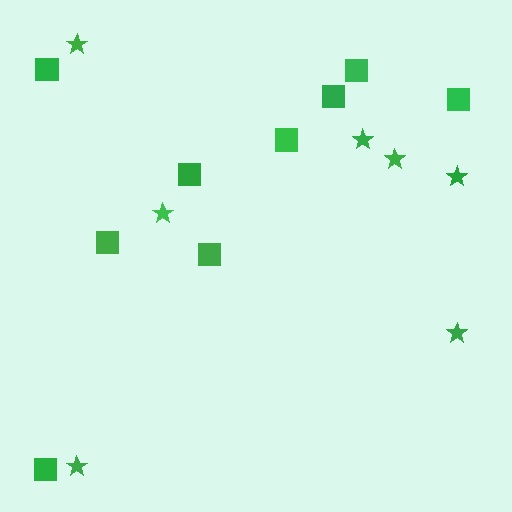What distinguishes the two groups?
There are 2 groups: one group of squares (9) and one group of stars (7).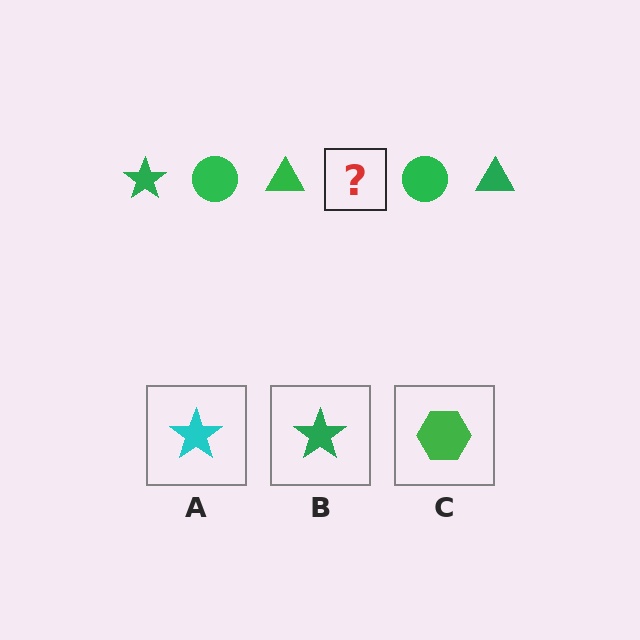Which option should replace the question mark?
Option B.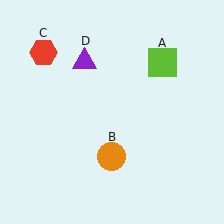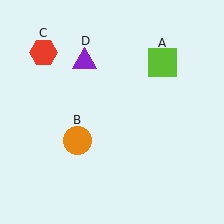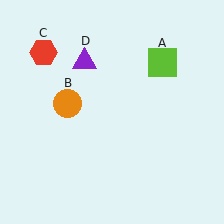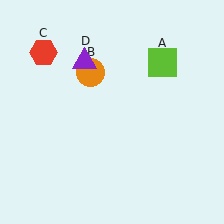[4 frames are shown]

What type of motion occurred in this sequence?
The orange circle (object B) rotated clockwise around the center of the scene.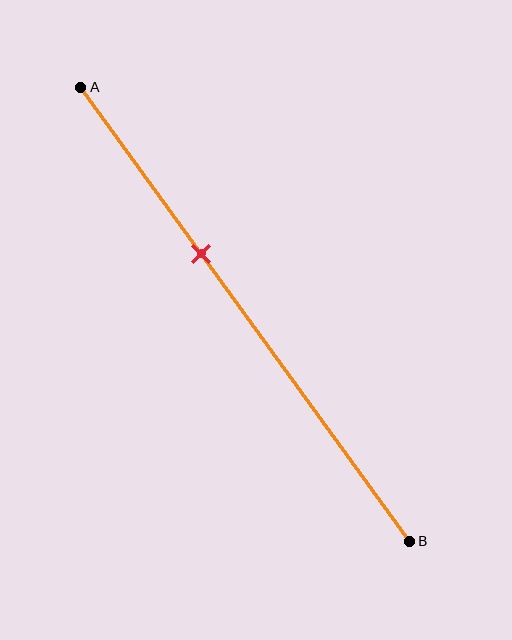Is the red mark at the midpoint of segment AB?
No, the mark is at about 35% from A, not at the 50% midpoint.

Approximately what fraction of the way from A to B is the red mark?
The red mark is approximately 35% of the way from A to B.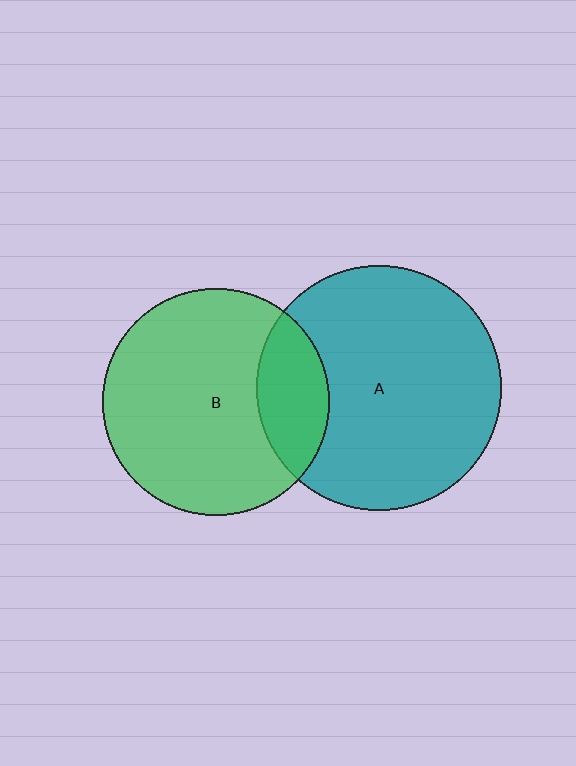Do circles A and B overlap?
Yes.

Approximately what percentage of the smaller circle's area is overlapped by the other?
Approximately 20%.